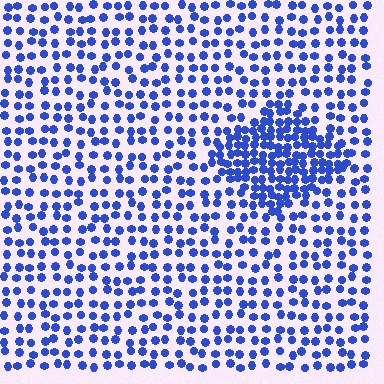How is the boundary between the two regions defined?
The boundary is defined by a change in element density (approximately 2.2x ratio). All elements are the same color, size, and shape.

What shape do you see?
I see a diamond.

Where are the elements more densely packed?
The elements are more densely packed inside the diamond boundary.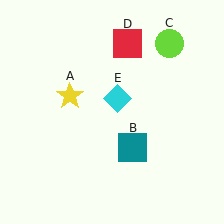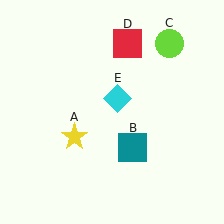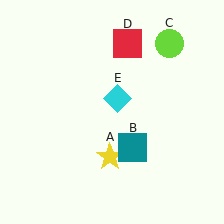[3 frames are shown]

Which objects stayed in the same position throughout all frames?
Teal square (object B) and lime circle (object C) and red square (object D) and cyan diamond (object E) remained stationary.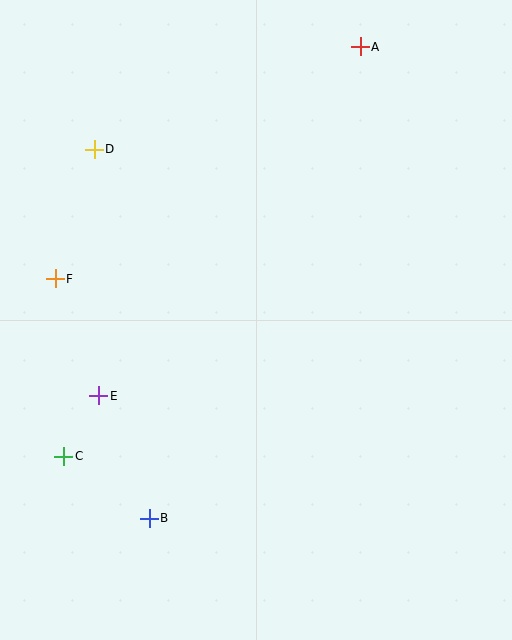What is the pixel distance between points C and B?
The distance between C and B is 106 pixels.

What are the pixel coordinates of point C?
Point C is at (64, 456).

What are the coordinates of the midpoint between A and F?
The midpoint between A and F is at (208, 163).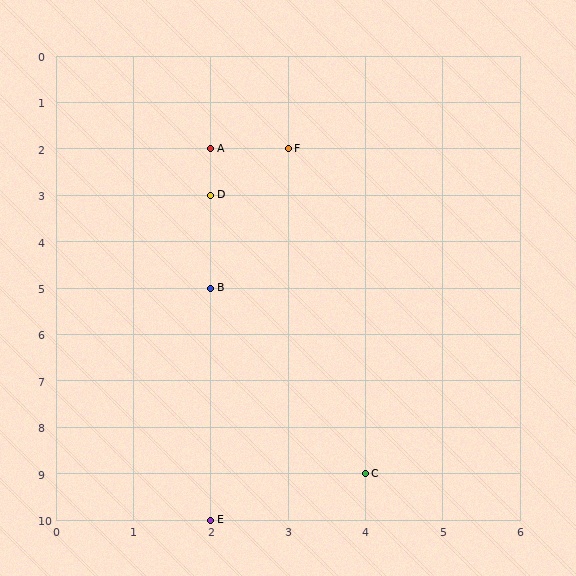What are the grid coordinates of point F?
Point F is at grid coordinates (3, 2).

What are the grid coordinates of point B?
Point B is at grid coordinates (2, 5).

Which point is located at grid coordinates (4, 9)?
Point C is at (4, 9).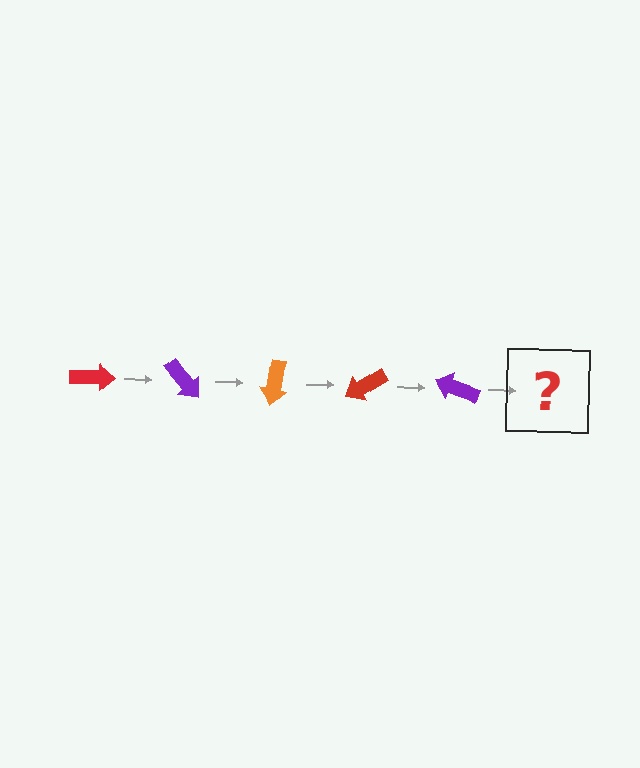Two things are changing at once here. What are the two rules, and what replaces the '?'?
The two rules are that it rotates 50 degrees each step and the color cycles through red, purple, and orange. The '?' should be an orange arrow, rotated 250 degrees from the start.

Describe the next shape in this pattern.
It should be an orange arrow, rotated 250 degrees from the start.